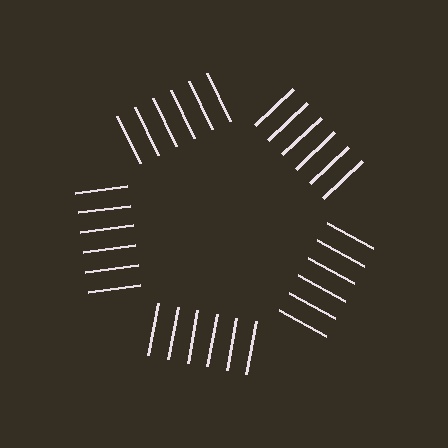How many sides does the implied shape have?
5 sides — the line-ends trace a pentagon.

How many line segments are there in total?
30 — 6 along each of the 5 edges.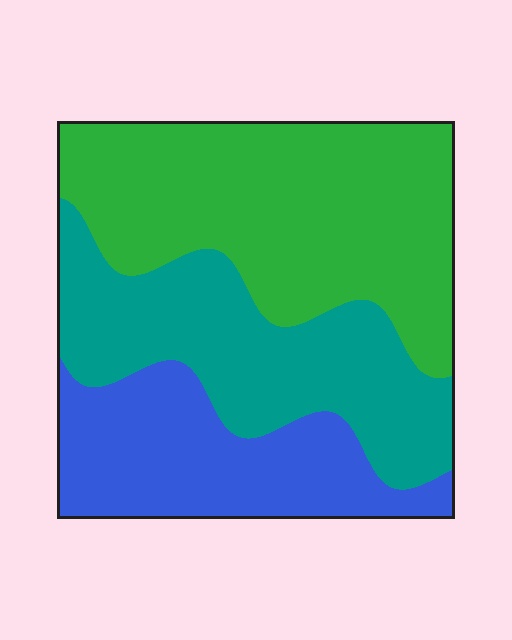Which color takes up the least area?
Blue, at roughly 25%.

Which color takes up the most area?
Green, at roughly 45%.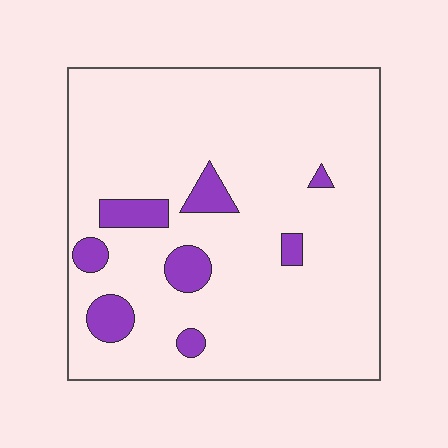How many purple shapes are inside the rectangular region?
8.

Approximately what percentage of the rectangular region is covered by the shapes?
Approximately 10%.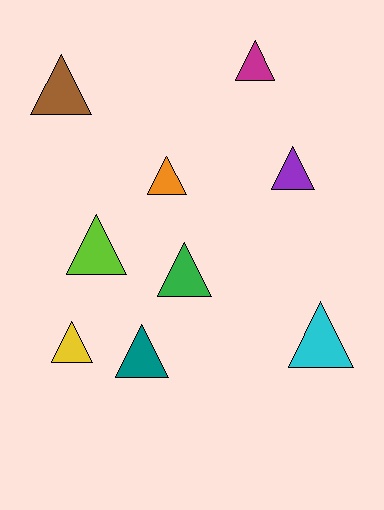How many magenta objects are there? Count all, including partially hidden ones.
There is 1 magenta object.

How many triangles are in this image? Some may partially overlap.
There are 9 triangles.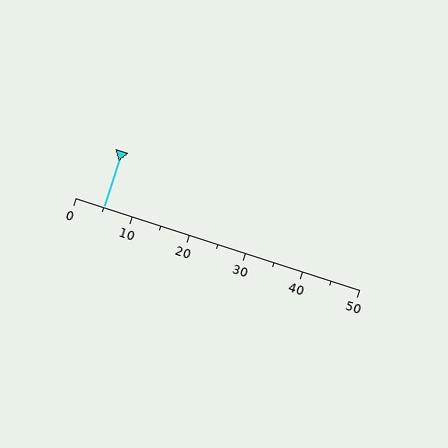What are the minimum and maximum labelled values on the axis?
The axis runs from 0 to 50.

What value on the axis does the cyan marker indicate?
The marker indicates approximately 5.